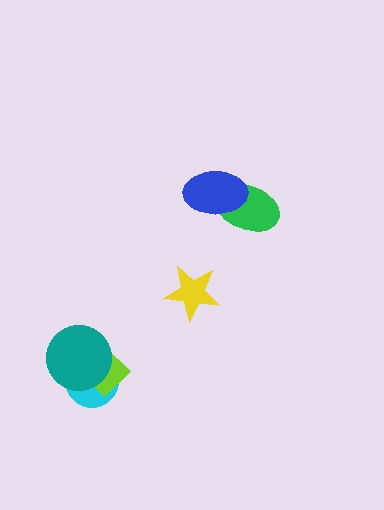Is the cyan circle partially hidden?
Yes, it is partially covered by another shape.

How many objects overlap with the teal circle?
2 objects overlap with the teal circle.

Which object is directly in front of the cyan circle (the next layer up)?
The lime diamond is directly in front of the cyan circle.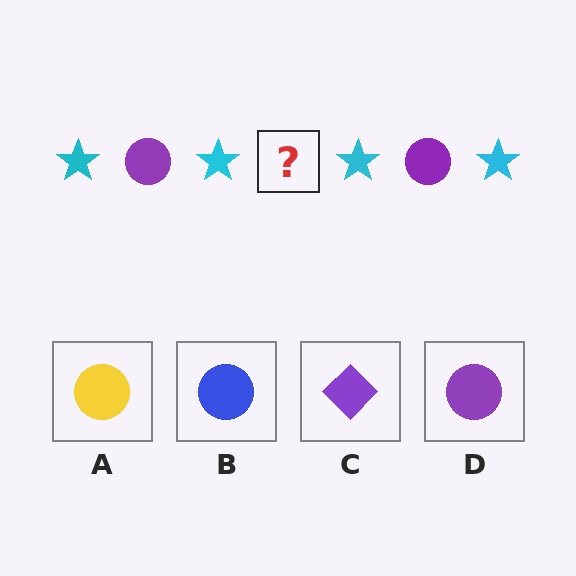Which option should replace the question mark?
Option D.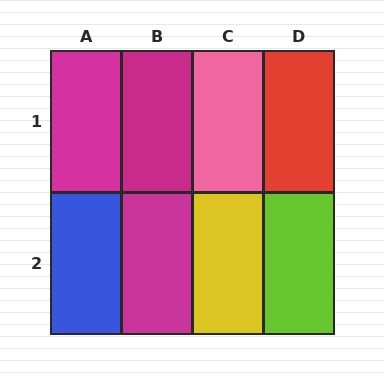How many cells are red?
1 cell is red.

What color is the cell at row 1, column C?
Pink.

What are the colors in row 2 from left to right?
Blue, magenta, yellow, lime.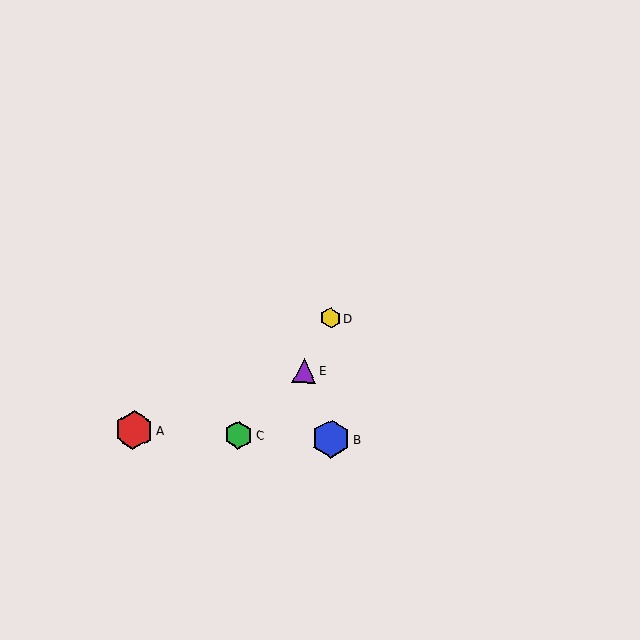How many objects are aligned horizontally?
3 objects (A, B, C) are aligned horizontally.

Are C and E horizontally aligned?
No, C is at y≈435 and E is at y≈371.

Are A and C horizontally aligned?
Yes, both are at y≈430.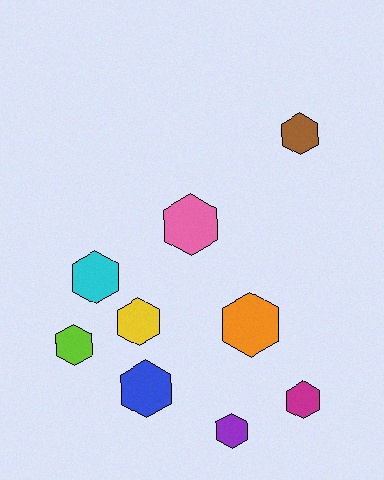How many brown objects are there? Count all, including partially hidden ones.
There is 1 brown object.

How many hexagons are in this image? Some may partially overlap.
There are 9 hexagons.